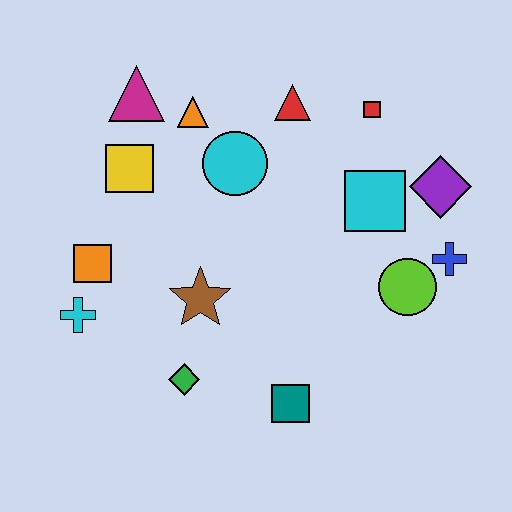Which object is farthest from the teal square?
The magenta triangle is farthest from the teal square.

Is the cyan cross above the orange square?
No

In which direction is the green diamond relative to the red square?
The green diamond is below the red square.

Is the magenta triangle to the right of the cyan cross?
Yes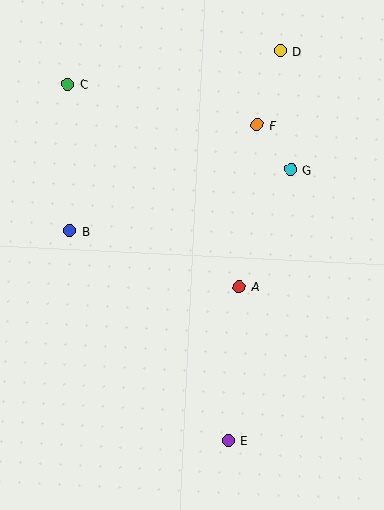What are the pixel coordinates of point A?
Point A is at (239, 286).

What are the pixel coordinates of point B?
Point B is at (70, 231).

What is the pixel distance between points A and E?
The distance between A and E is 154 pixels.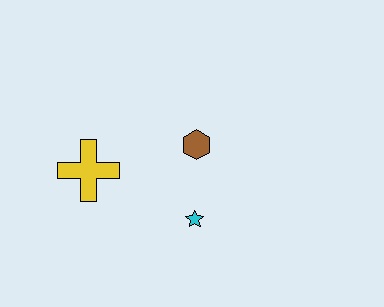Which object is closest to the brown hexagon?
The cyan star is closest to the brown hexagon.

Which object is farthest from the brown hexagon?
The yellow cross is farthest from the brown hexagon.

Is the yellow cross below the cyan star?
No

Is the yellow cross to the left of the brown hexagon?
Yes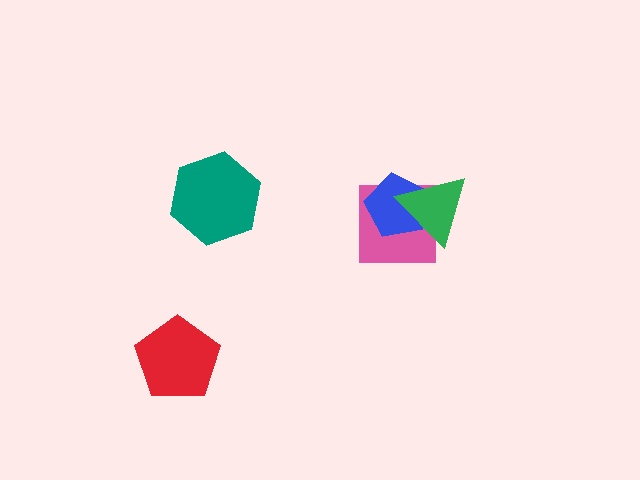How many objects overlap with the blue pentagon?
2 objects overlap with the blue pentagon.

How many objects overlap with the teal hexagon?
0 objects overlap with the teal hexagon.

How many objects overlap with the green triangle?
2 objects overlap with the green triangle.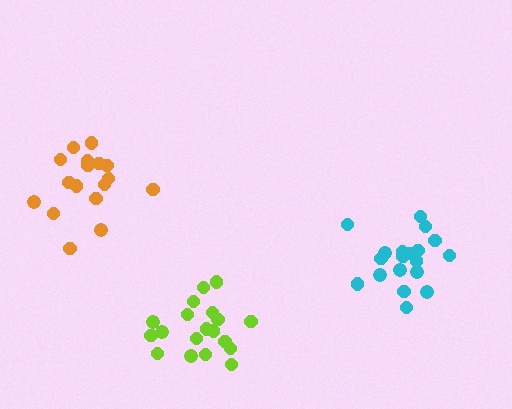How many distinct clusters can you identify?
There are 3 distinct clusters.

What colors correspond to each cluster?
The clusters are colored: lime, cyan, orange.